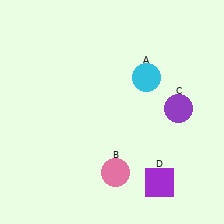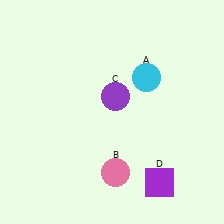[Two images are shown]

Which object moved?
The purple circle (C) moved left.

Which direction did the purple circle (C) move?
The purple circle (C) moved left.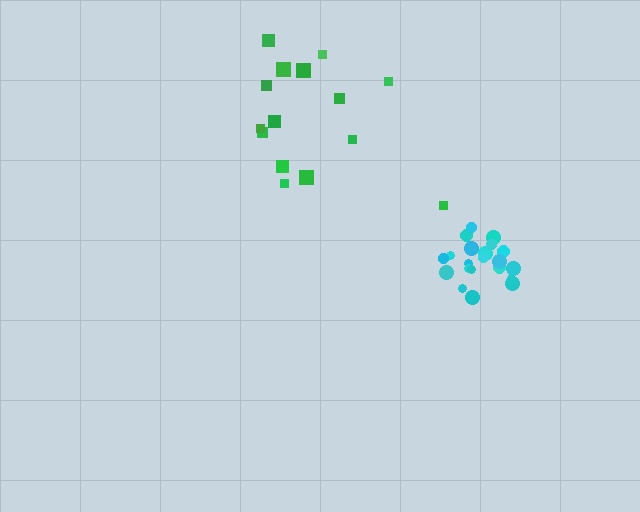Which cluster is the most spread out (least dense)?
Green.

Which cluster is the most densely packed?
Cyan.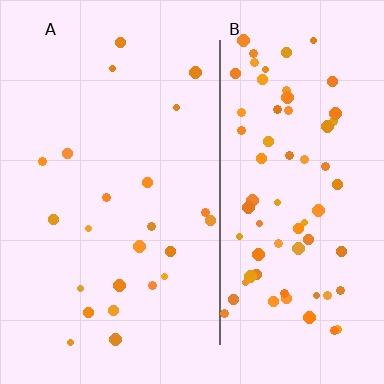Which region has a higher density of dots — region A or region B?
B (the right).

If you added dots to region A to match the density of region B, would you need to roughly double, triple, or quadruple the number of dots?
Approximately triple.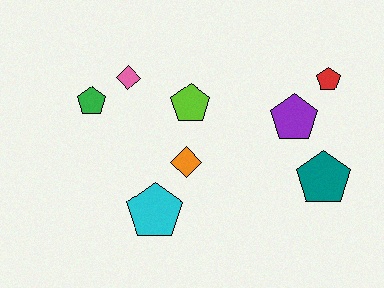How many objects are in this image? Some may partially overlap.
There are 8 objects.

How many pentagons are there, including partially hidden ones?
There are 6 pentagons.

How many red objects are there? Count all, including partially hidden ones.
There is 1 red object.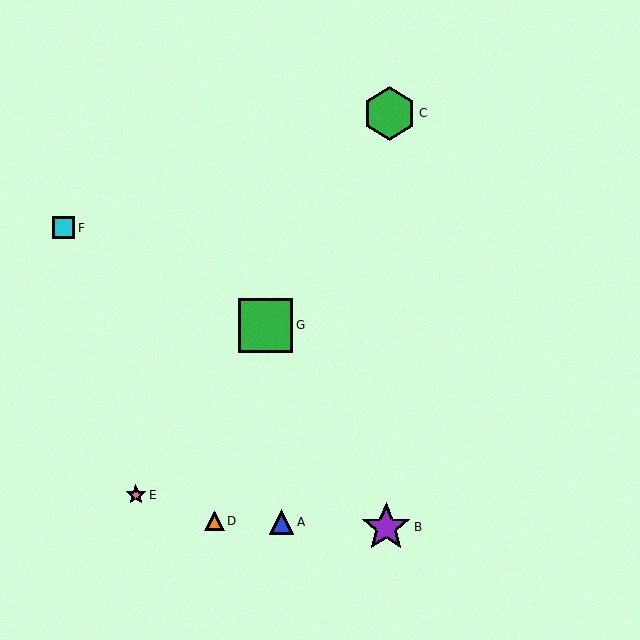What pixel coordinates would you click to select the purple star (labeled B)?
Click at (386, 527) to select the purple star B.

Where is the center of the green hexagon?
The center of the green hexagon is at (390, 114).